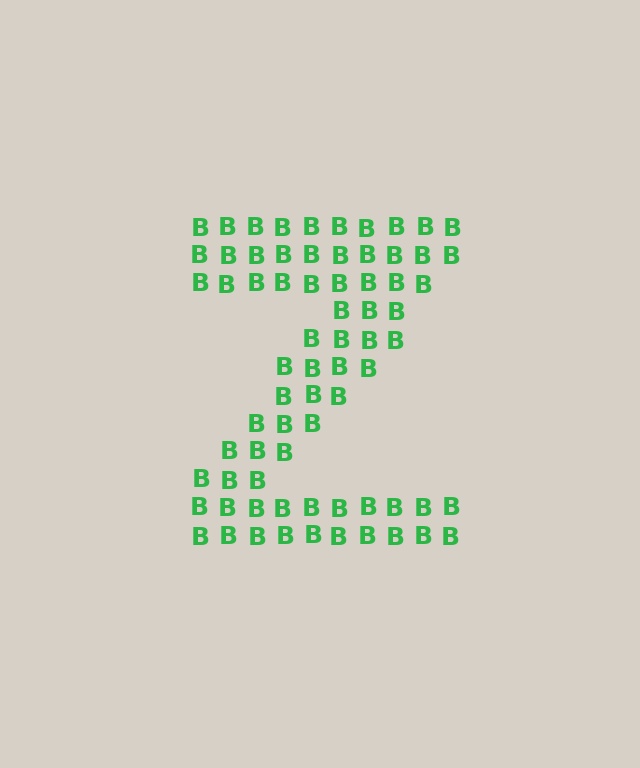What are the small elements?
The small elements are letter B's.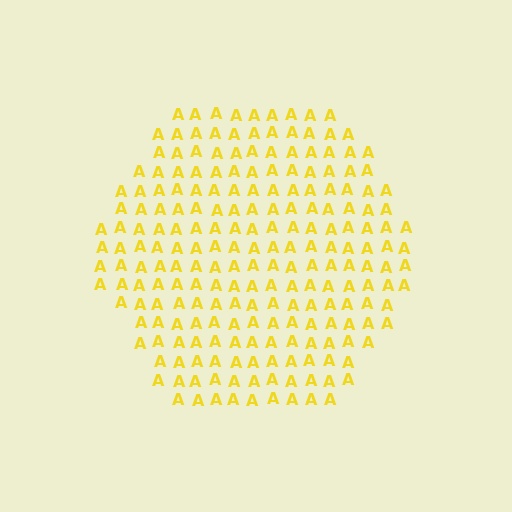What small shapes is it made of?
It is made of small letter A's.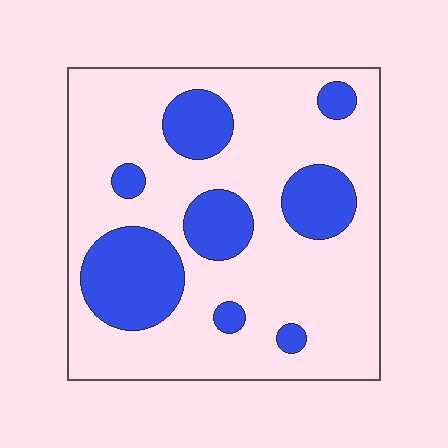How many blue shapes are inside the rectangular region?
8.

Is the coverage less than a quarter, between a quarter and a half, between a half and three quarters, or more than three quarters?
Between a quarter and a half.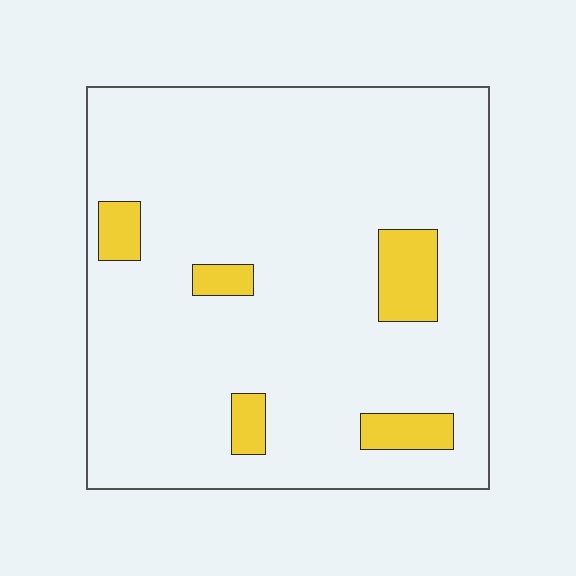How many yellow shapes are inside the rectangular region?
5.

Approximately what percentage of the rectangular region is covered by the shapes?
Approximately 10%.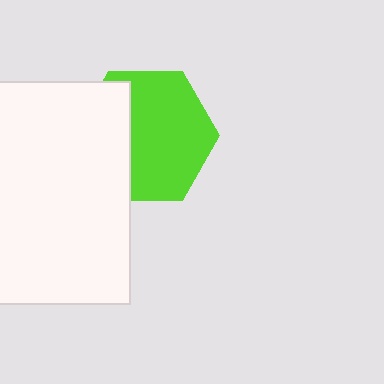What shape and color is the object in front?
The object in front is a white rectangle.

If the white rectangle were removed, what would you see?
You would see the complete lime hexagon.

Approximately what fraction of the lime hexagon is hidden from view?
Roughly 36% of the lime hexagon is hidden behind the white rectangle.